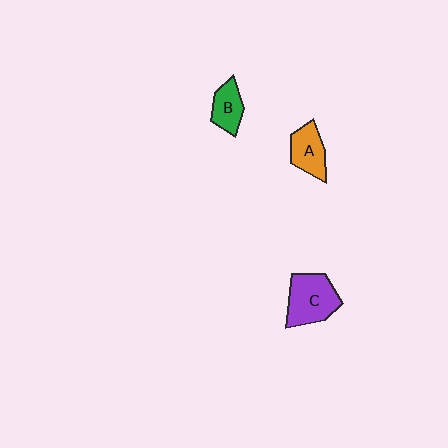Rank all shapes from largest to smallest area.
From largest to smallest: C (purple), A (orange), B (green).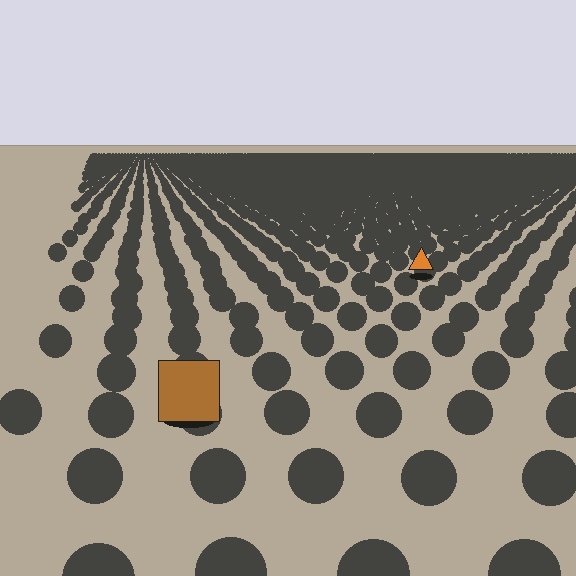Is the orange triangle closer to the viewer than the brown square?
No. The brown square is closer — you can tell from the texture gradient: the ground texture is coarser near it.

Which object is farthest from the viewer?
The orange triangle is farthest from the viewer. It appears smaller and the ground texture around it is denser.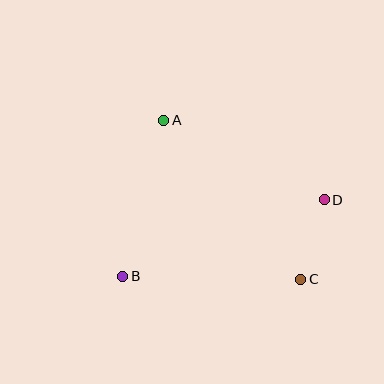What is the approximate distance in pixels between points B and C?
The distance between B and C is approximately 178 pixels.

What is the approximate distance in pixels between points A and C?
The distance between A and C is approximately 210 pixels.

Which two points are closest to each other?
Points C and D are closest to each other.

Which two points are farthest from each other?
Points B and D are farthest from each other.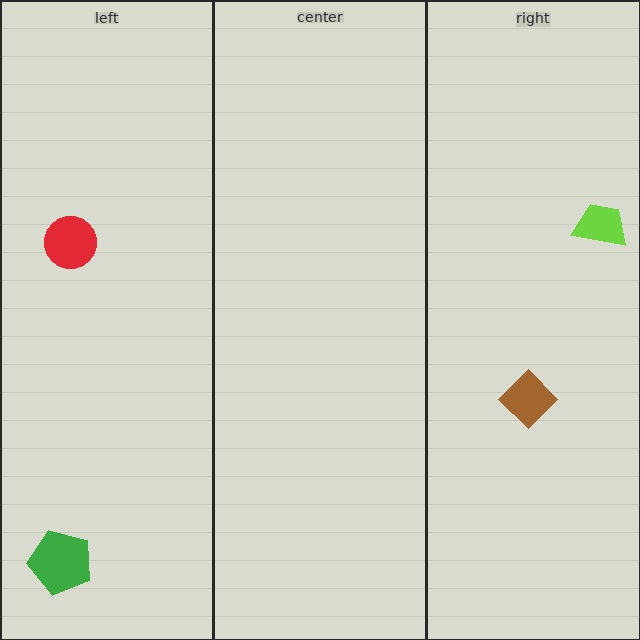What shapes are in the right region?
The lime trapezoid, the brown diamond.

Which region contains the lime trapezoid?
The right region.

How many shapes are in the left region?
2.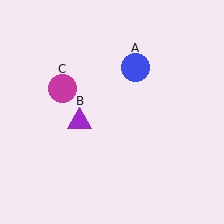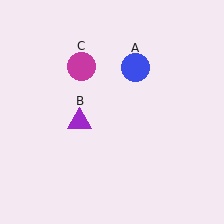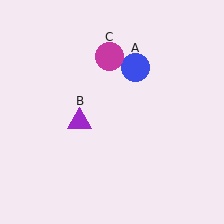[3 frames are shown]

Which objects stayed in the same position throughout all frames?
Blue circle (object A) and purple triangle (object B) remained stationary.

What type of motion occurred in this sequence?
The magenta circle (object C) rotated clockwise around the center of the scene.